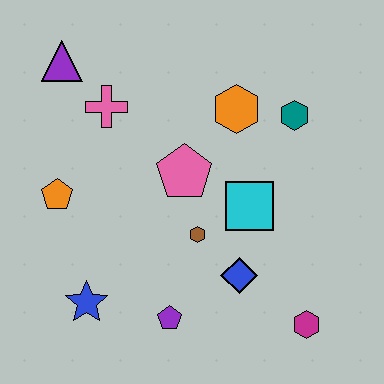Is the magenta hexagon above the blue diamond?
No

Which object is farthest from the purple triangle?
The magenta hexagon is farthest from the purple triangle.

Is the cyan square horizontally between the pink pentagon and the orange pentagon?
No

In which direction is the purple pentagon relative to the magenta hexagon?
The purple pentagon is to the left of the magenta hexagon.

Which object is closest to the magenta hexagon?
The blue diamond is closest to the magenta hexagon.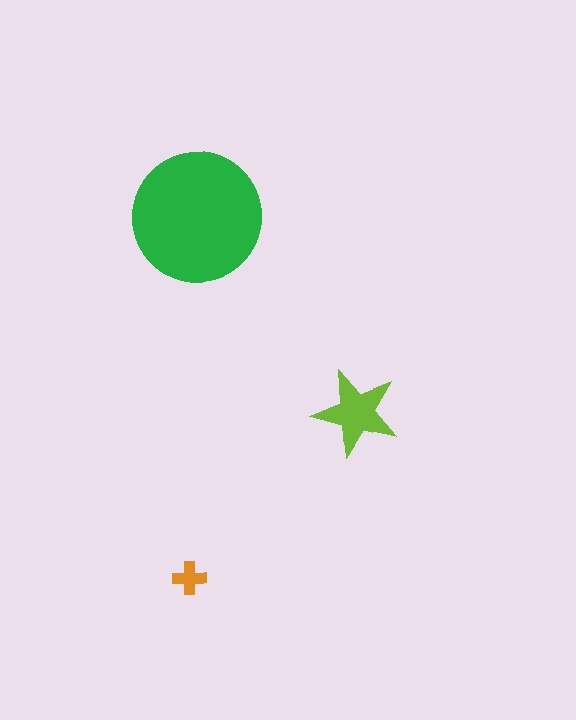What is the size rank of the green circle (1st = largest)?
1st.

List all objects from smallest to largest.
The orange cross, the lime star, the green circle.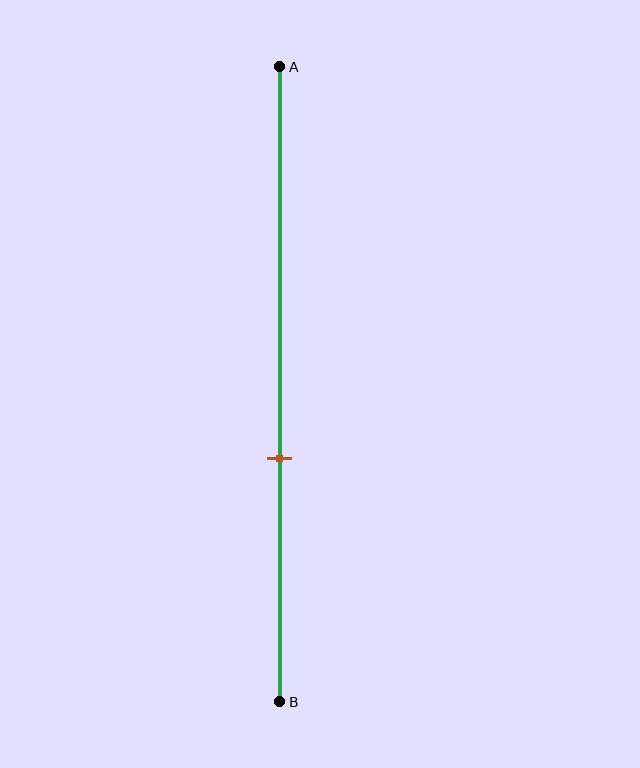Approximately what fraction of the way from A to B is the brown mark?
The brown mark is approximately 60% of the way from A to B.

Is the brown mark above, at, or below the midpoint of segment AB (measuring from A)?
The brown mark is below the midpoint of segment AB.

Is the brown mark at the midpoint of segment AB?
No, the mark is at about 60% from A, not at the 50% midpoint.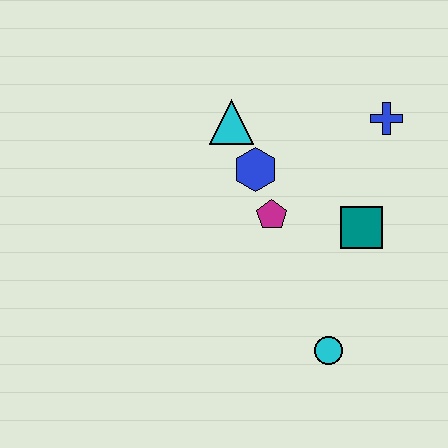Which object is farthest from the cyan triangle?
The cyan circle is farthest from the cyan triangle.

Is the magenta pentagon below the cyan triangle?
Yes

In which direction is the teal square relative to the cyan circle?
The teal square is above the cyan circle.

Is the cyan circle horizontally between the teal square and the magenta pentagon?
Yes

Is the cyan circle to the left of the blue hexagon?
No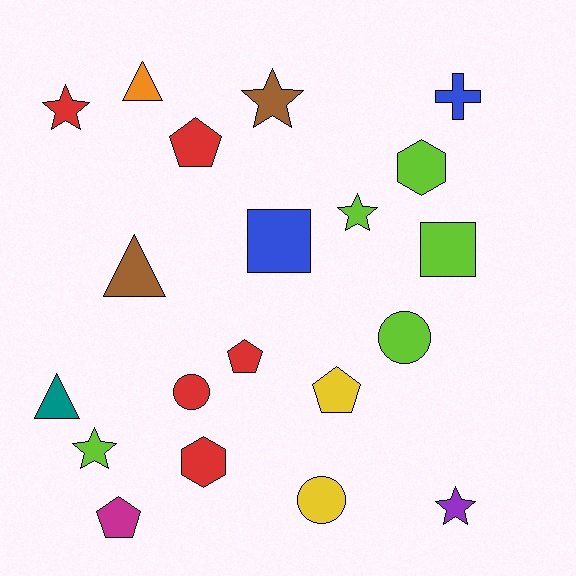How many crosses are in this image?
There is 1 cross.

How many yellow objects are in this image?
There are 2 yellow objects.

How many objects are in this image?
There are 20 objects.